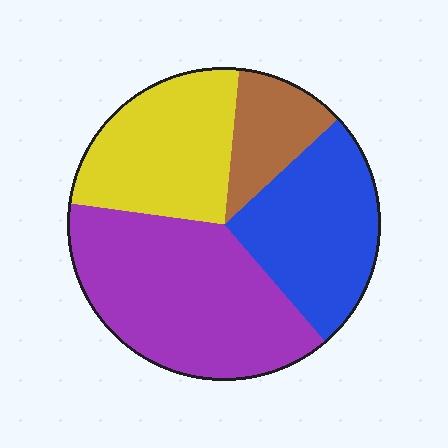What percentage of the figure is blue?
Blue covers 25% of the figure.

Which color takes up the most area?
Purple, at roughly 40%.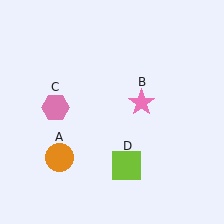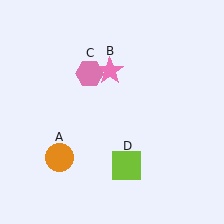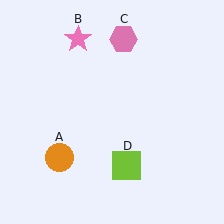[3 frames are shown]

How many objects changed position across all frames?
2 objects changed position: pink star (object B), pink hexagon (object C).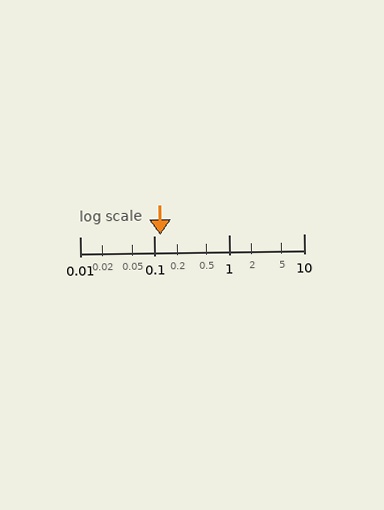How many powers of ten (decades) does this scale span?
The scale spans 3 decades, from 0.01 to 10.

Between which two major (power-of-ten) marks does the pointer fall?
The pointer is between 0.1 and 1.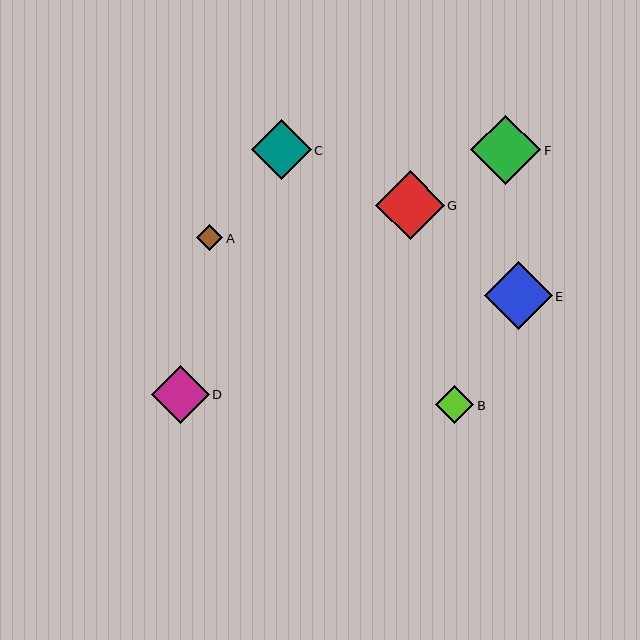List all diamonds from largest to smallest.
From largest to smallest: F, G, E, C, D, B, A.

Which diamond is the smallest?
Diamond A is the smallest with a size of approximately 26 pixels.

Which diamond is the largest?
Diamond F is the largest with a size of approximately 70 pixels.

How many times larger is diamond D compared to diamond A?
Diamond D is approximately 2.2 times the size of diamond A.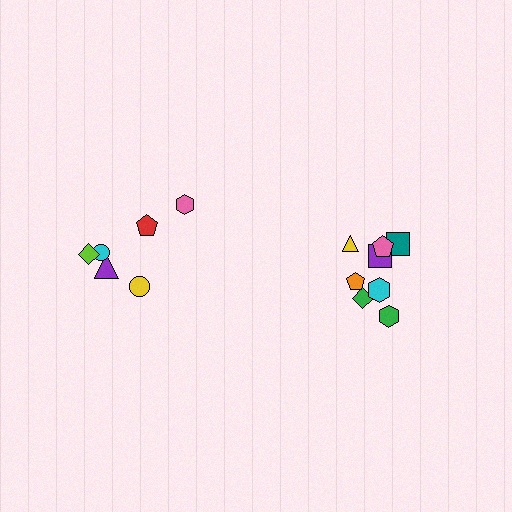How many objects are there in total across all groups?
There are 14 objects.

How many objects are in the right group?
There are 8 objects.